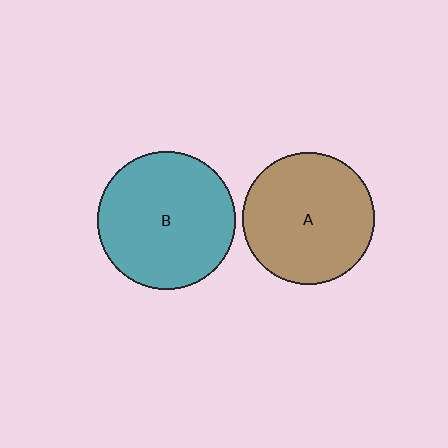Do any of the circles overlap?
No, none of the circles overlap.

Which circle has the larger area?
Circle B (teal).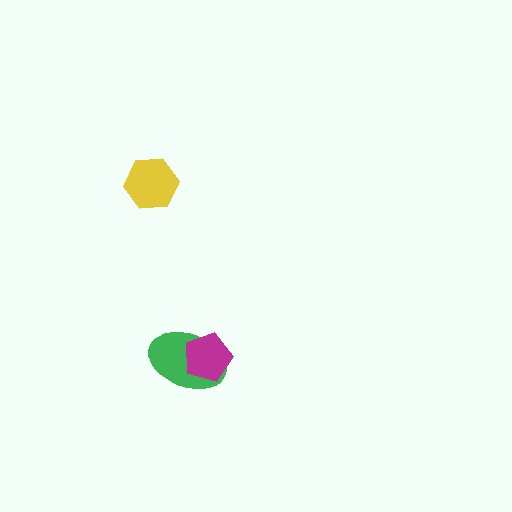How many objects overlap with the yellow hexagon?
0 objects overlap with the yellow hexagon.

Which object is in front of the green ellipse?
The magenta pentagon is in front of the green ellipse.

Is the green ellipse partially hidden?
Yes, it is partially covered by another shape.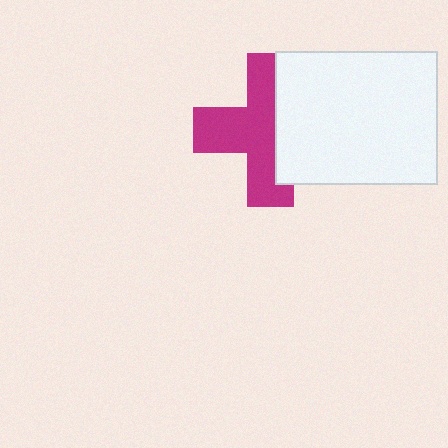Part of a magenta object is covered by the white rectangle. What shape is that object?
It is a cross.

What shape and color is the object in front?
The object in front is a white rectangle.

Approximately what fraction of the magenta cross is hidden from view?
Roughly 40% of the magenta cross is hidden behind the white rectangle.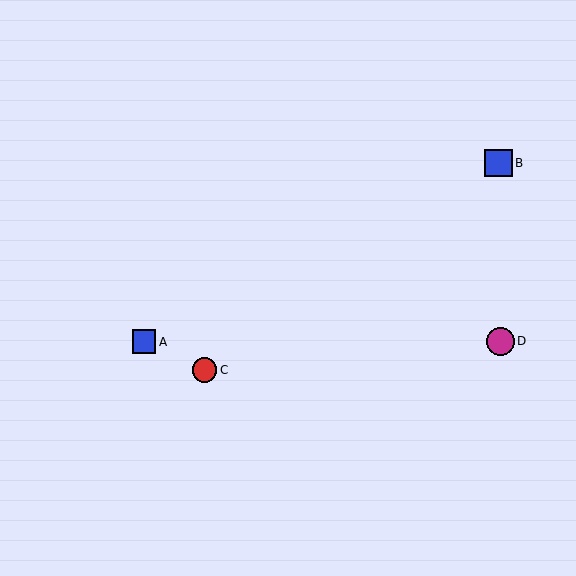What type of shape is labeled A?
Shape A is a blue square.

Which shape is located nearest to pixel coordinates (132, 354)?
The blue square (labeled A) at (144, 342) is nearest to that location.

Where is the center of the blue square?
The center of the blue square is at (144, 342).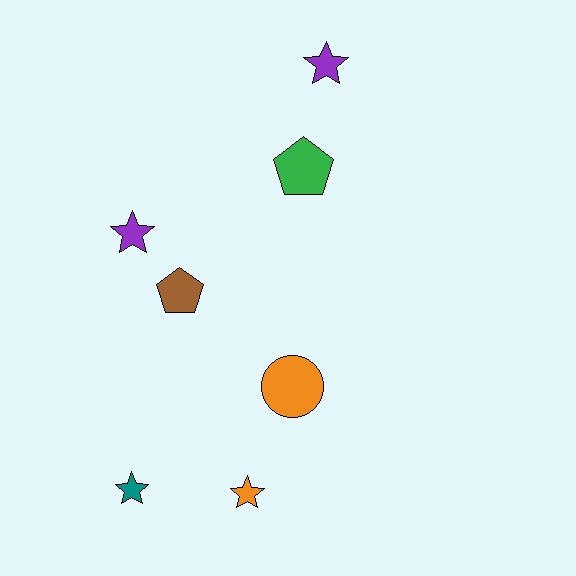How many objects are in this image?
There are 7 objects.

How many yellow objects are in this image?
There are no yellow objects.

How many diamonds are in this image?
There are no diamonds.